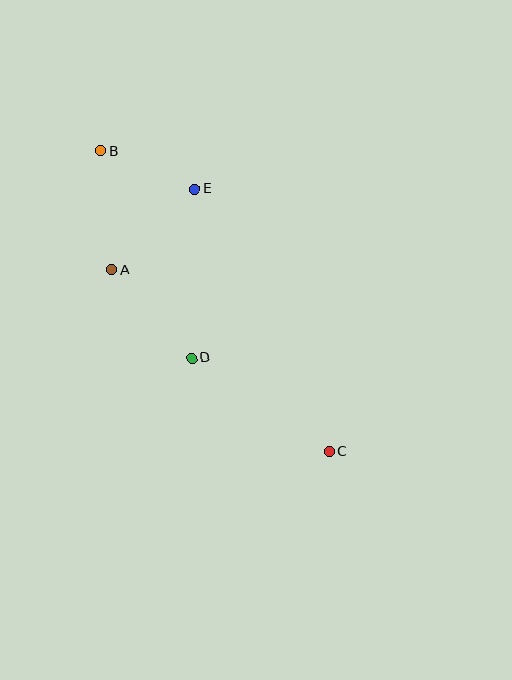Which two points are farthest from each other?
Points B and C are farthest from each other.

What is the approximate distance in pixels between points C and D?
The distance between C and D is approximately 166 pixels.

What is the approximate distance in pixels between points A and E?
The distance between A and E is approximately 116 pixels.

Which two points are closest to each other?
Points B and E are closest to each other.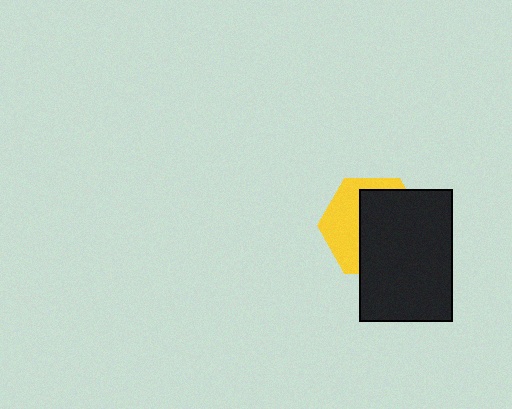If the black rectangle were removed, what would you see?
You would see the complete yellow hexagon.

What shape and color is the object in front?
The object in front is a black rectangle.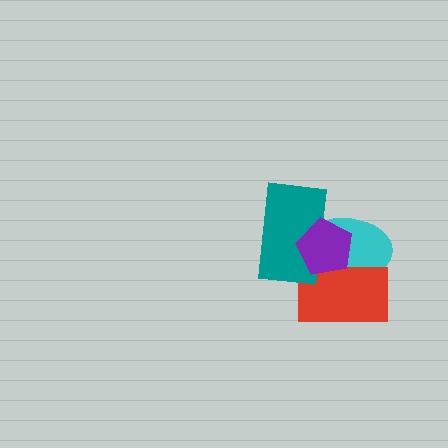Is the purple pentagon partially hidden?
No, no other shape covers it.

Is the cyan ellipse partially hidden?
Yes, it is partially covered by another shape.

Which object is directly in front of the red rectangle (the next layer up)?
The teal rectangle is directly in front of the red rectangle.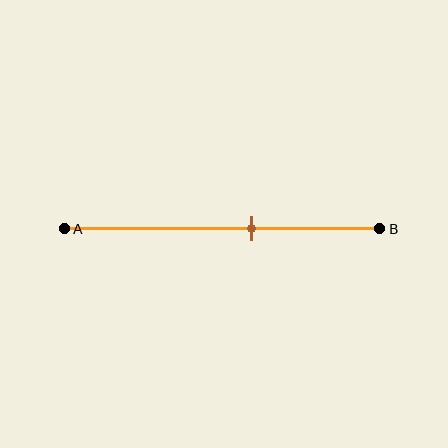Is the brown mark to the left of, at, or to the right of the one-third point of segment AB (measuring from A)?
The brown mark is to the right of the one-third point of segment AB.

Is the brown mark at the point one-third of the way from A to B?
No, the mark is at about 60% from A, not at the 33% one-third point.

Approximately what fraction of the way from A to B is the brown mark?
The brown mark is approximately 60% of the way from A to B.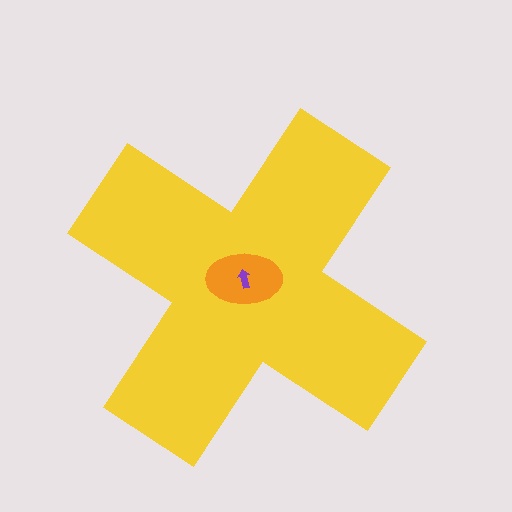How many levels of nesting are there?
3.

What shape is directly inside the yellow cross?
The orange ellipse.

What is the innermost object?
The purple arrow.